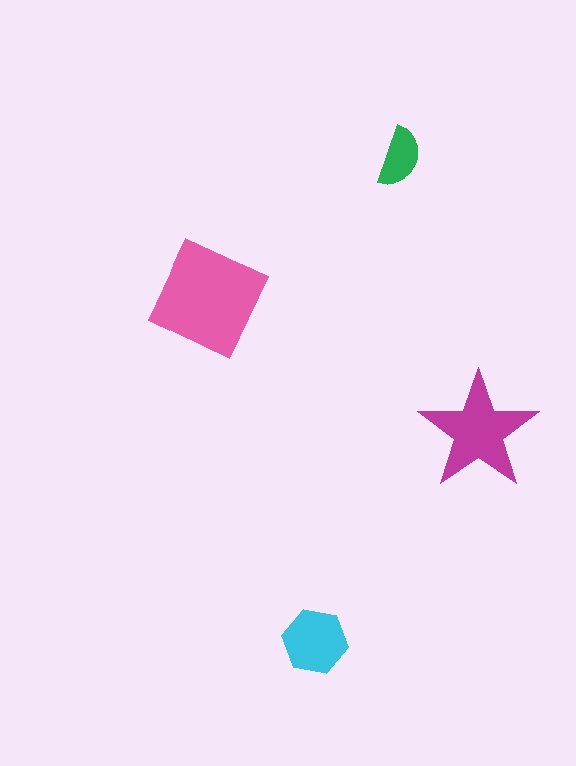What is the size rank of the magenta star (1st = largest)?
2nd.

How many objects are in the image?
There are 4 objects in the image.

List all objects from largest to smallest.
The pink diamond, the magenta star, the cyan hexagon, the green semicircle.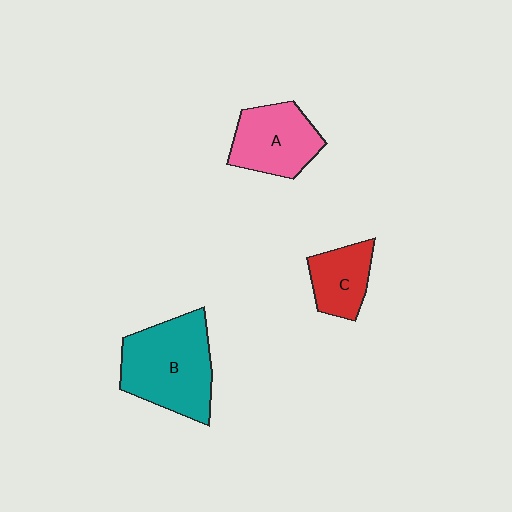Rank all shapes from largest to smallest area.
From largest to smallest: B (teal), A (pink), C (red).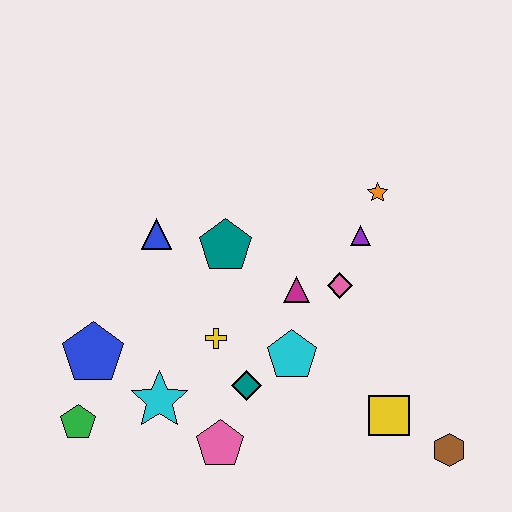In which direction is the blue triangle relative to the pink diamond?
The blue triangle is to the left of the pink diamond.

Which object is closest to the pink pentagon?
The teal diamond is closest to the pink pentagon.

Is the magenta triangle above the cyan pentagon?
Yes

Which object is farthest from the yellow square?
The green pentagon is farthest from the yellow square.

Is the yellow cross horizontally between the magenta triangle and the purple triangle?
No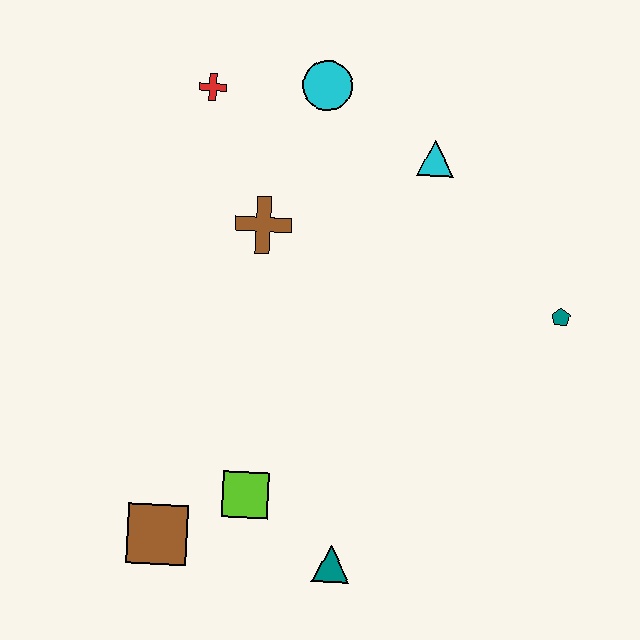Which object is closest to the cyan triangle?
The cyan circle is closest to the cyan triangle.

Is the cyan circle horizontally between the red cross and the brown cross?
No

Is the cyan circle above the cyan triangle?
Yes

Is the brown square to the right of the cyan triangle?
No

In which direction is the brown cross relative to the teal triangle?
The brown cross is above the teal triangle.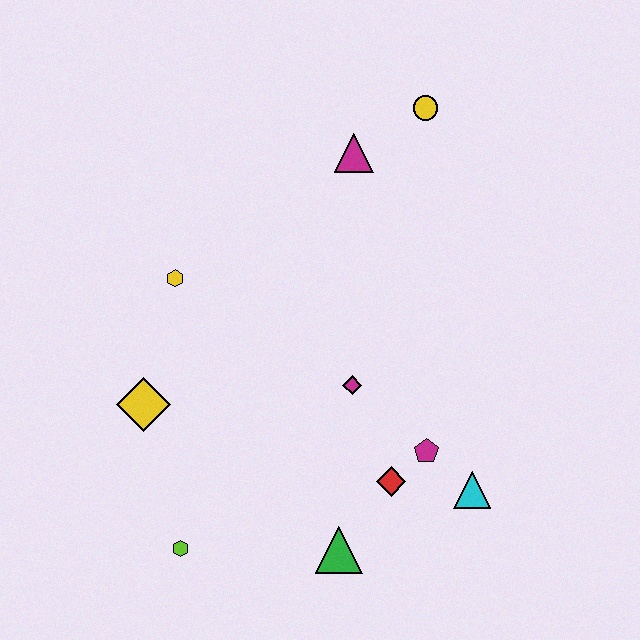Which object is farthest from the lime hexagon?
The yellow circle is farthest from the lime hexagon.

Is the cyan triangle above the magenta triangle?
No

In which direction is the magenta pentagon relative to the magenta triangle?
The magenta pentagon is below the magenta triangle.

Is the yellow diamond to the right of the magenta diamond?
No